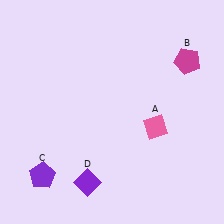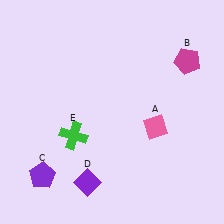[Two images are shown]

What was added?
A green cross (E) was added in Image 2.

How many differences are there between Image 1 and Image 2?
There is 1 difference between the two images.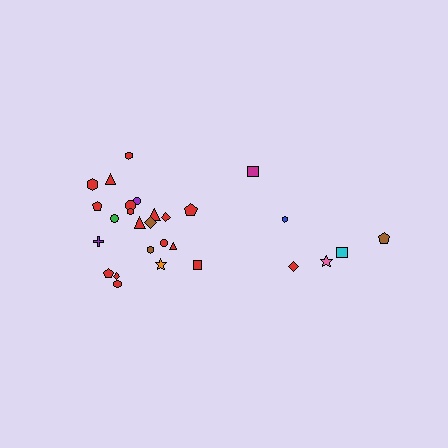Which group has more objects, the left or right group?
The left group.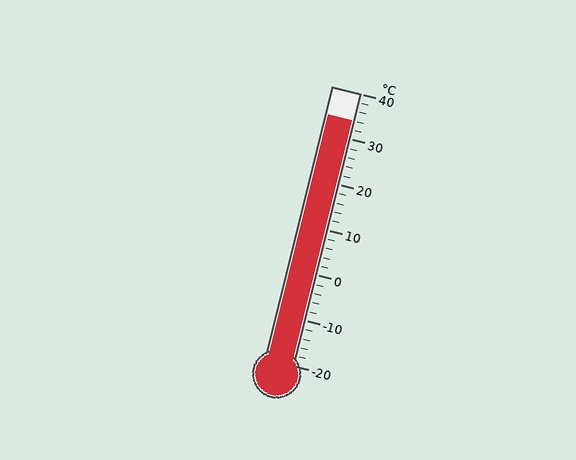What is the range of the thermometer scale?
The thermometer scale ranges from -20°C to 40°C.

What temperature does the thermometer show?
The thermometer shows approximately 34°C.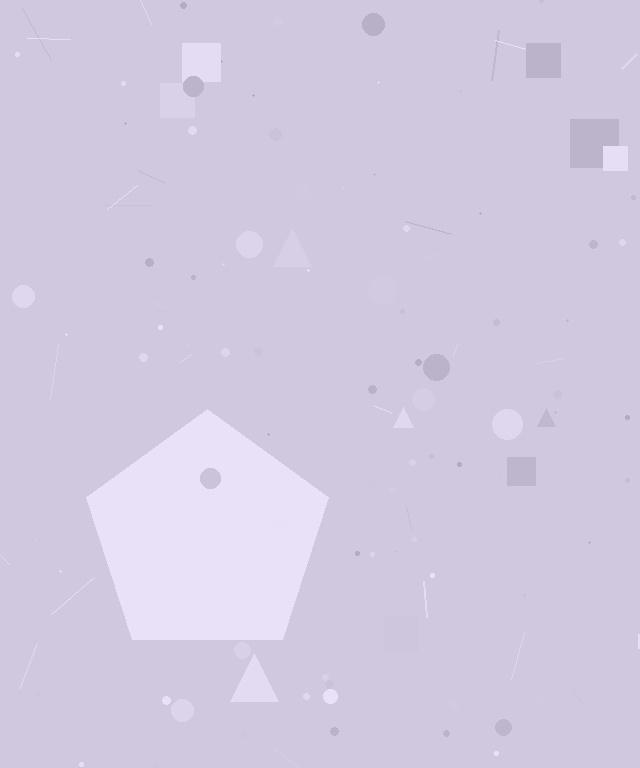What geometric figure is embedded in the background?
A pentagon is embedded in the background.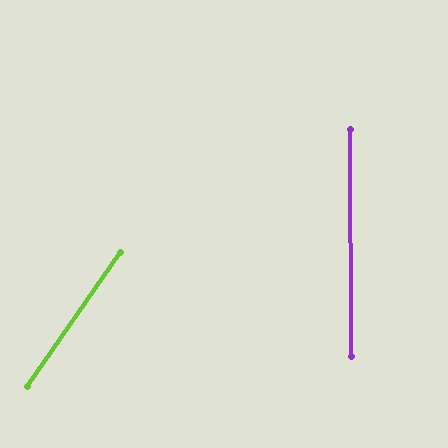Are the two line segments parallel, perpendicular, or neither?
Neither parallel nor perpendicular — they differ by about 35°.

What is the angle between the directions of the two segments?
Approximately 35 degrees.